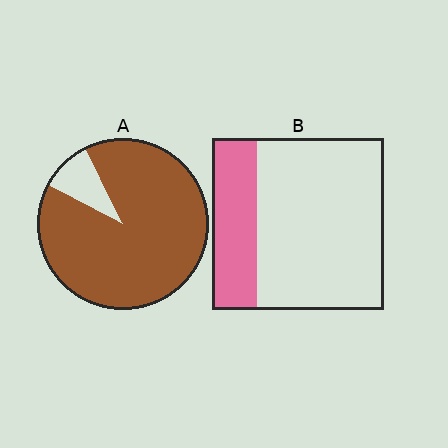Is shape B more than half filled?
No.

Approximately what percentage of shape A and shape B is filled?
A is approximately 90% and B is approximately 25%.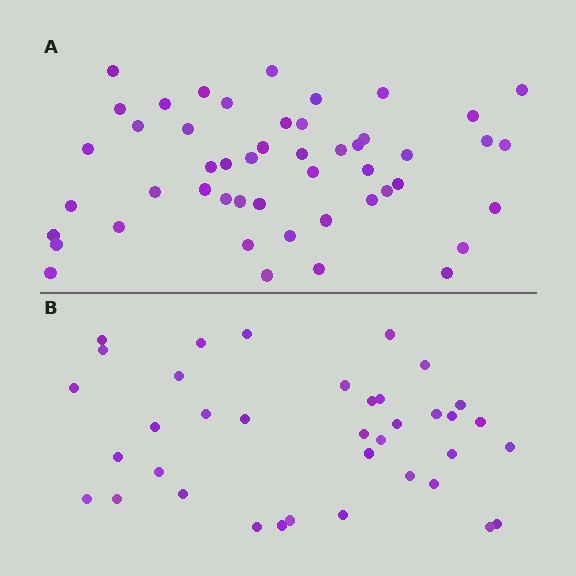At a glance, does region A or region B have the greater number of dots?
Region A (the top region) has more dots.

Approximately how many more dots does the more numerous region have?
Region A has roughly 12 or so more dots than region B.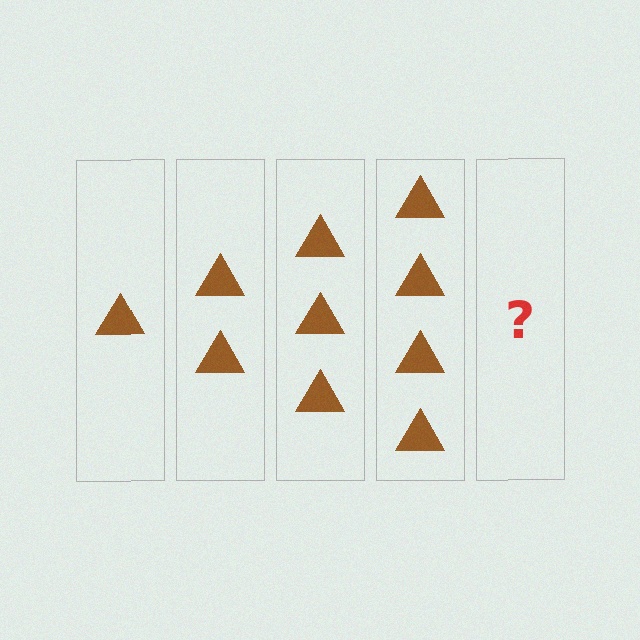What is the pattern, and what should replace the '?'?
The pattern is that each step adds one more triangle. The '?' should be 5 triangles.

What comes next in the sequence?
The next element should be 5 triangles.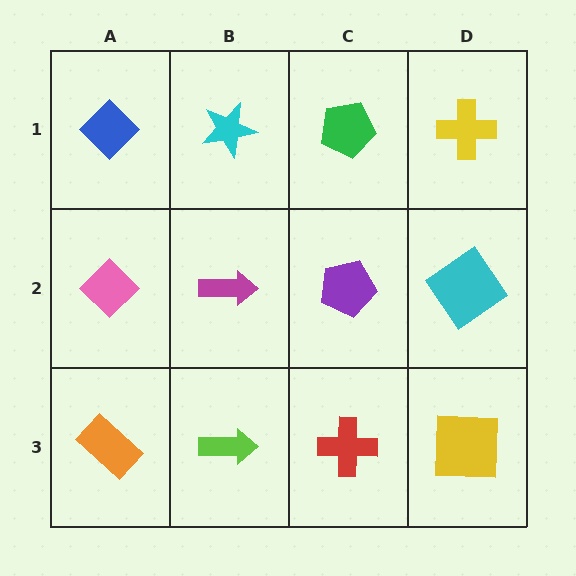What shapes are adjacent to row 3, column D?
A cyan diamond (row 2, column D), a red cross (row 3, column C).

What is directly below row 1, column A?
A pink diamond.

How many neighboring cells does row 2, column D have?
3.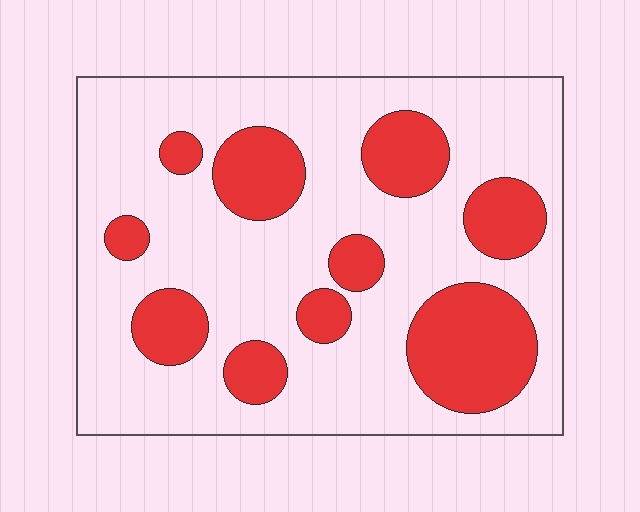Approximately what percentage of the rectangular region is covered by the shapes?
Approximately 30%.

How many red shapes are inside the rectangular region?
10.